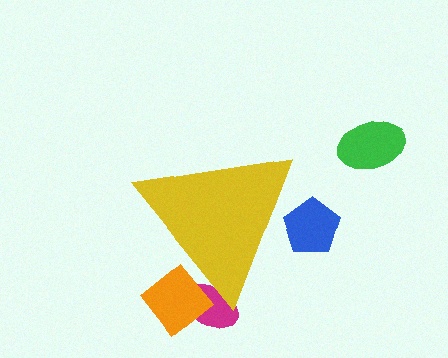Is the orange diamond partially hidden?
Yes, the orange diamond is partially hidden behind the yellow triangle.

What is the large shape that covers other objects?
A yellow triangle.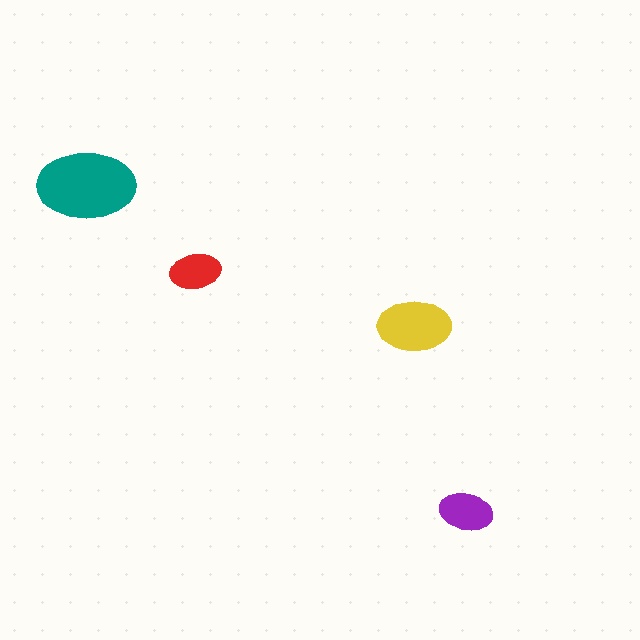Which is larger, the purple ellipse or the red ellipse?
The purple one.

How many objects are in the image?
There are 4 objects in the image.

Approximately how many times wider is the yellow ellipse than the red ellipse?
About 1.5 times wider.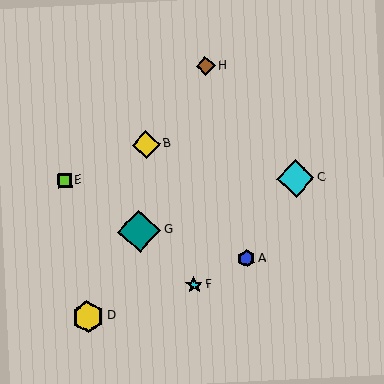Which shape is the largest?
The teal diamond (labeled G) is the largest.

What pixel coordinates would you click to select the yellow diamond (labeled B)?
Click at (146, 145) to select the yellow diamond B.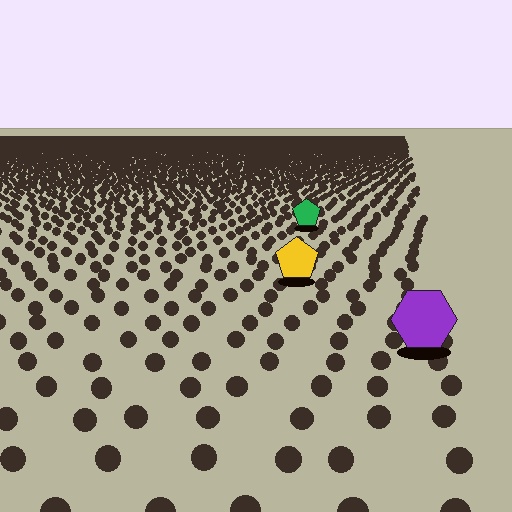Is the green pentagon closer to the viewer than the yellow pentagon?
No. The yellow pentagon is closer — you can tell from the texture gradient: the ground texture is coarser near it.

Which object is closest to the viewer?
The purple hexagon is closest. The texture marks near it are larger and more spread out.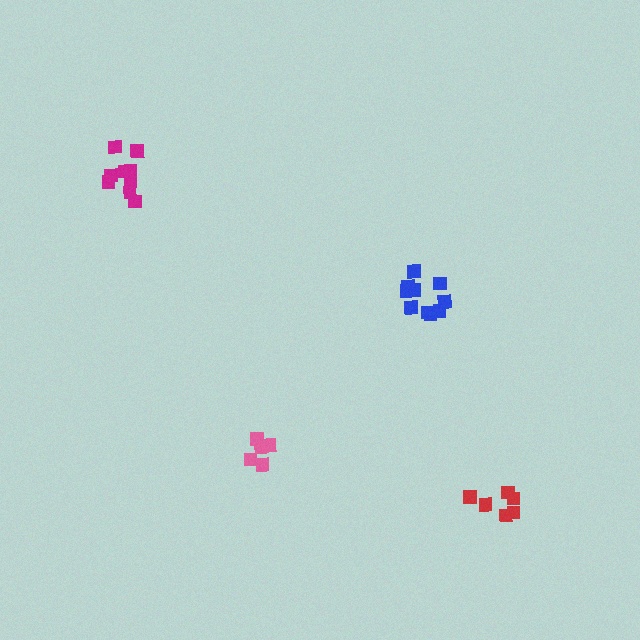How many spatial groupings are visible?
There are 4 spatial groupings.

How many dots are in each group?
Group 1: 11 dots, Group 2: 5 dots, Group 3: 10 dots, Group 4: 6 dots (32 total).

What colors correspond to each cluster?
The clusters are colored: blue, pink, magenta, red.